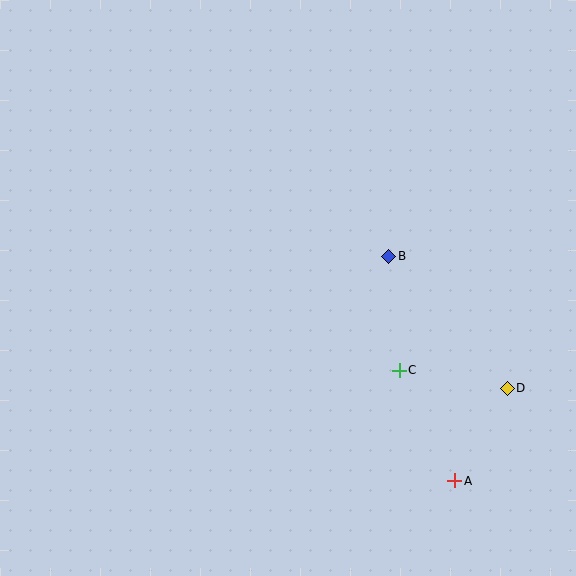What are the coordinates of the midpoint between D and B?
The midpoint between D and B is at (448, 322).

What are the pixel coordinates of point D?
Point D is at (507, 388).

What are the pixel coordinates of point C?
Point C is at (399, 370).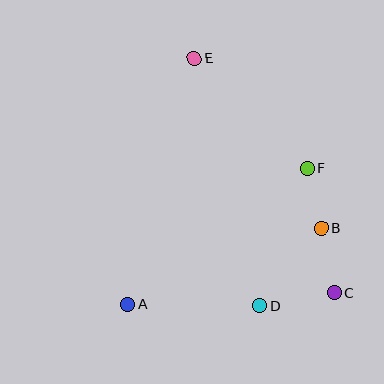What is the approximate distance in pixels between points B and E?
The distance between B and E is approximately 212 pixels.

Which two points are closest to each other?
Points B and F are closest to each other.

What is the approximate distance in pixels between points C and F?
The distance between C and F is approximately 128 pixels.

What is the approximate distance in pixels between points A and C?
The distance between A and C is approximately 206 pixels.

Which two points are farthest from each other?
Points C and E are farthest from each other.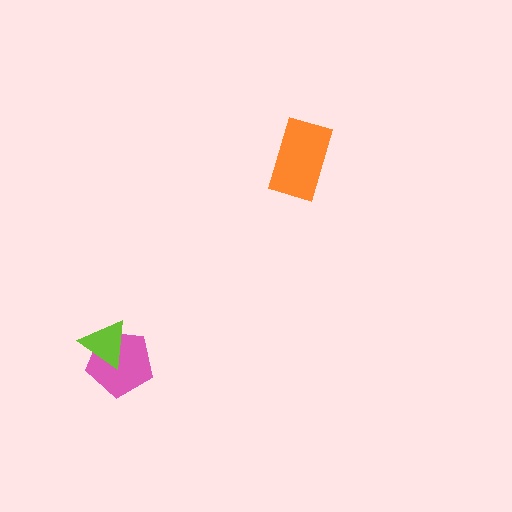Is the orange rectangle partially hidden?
No, no other shape covers it.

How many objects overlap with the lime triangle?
1 object overlaps with the lime triangle.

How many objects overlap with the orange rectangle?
0 objects overlap with the orange rectangle.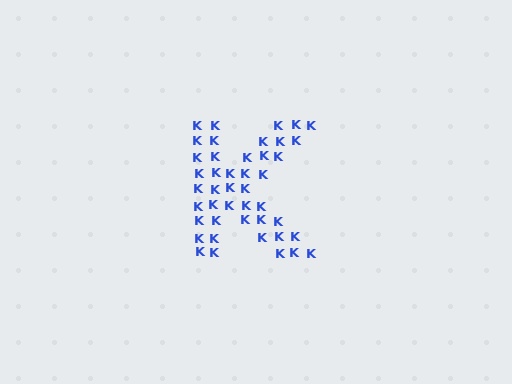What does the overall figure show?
The overall figure shows the letter K.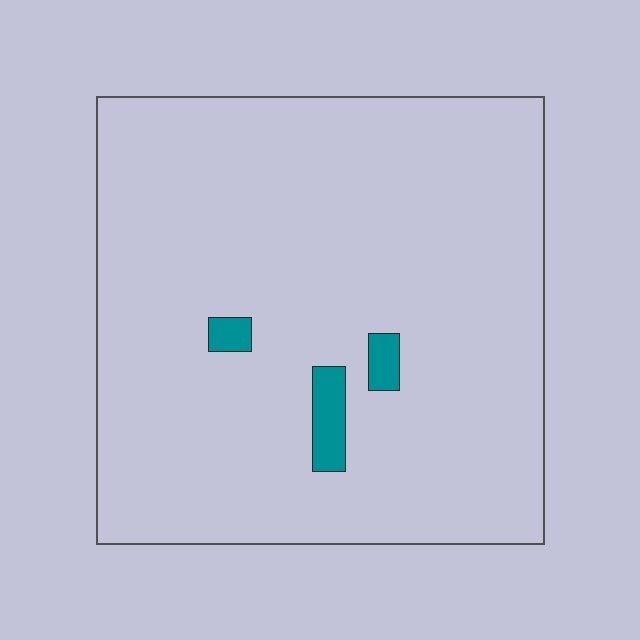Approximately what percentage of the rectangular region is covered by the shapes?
Approximately 5%.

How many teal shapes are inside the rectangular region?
3.